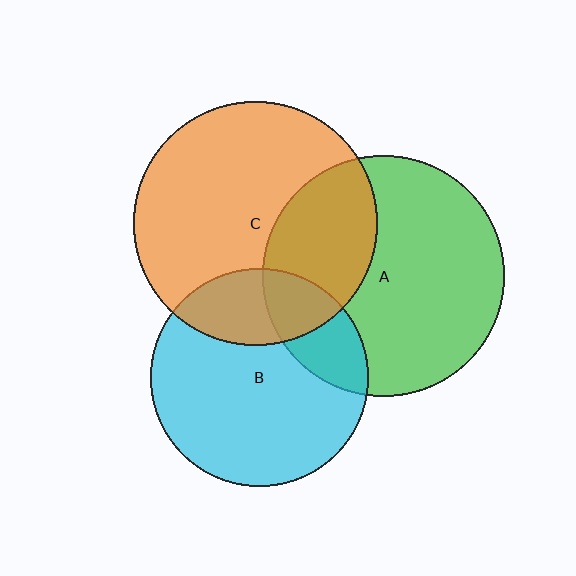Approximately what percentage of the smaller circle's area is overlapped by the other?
Approximately 30%.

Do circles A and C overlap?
Yes.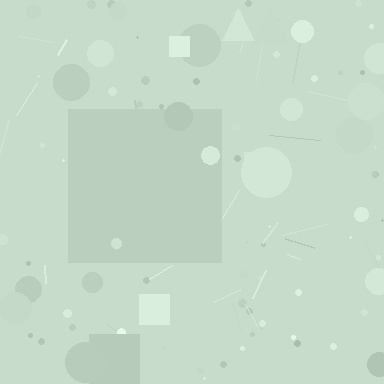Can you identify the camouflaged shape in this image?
The camouflaged shape is a square.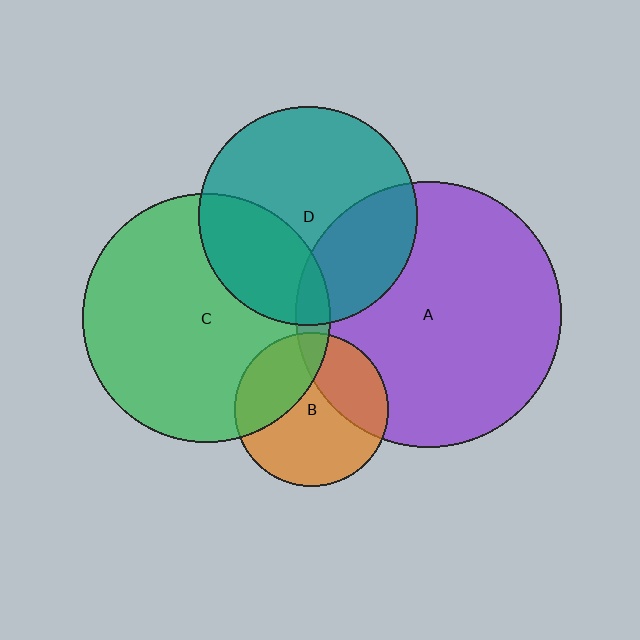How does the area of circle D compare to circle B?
Approximately 2.0 times.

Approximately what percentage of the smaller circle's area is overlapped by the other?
Approximately 30%.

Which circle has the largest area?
Circle A (purple).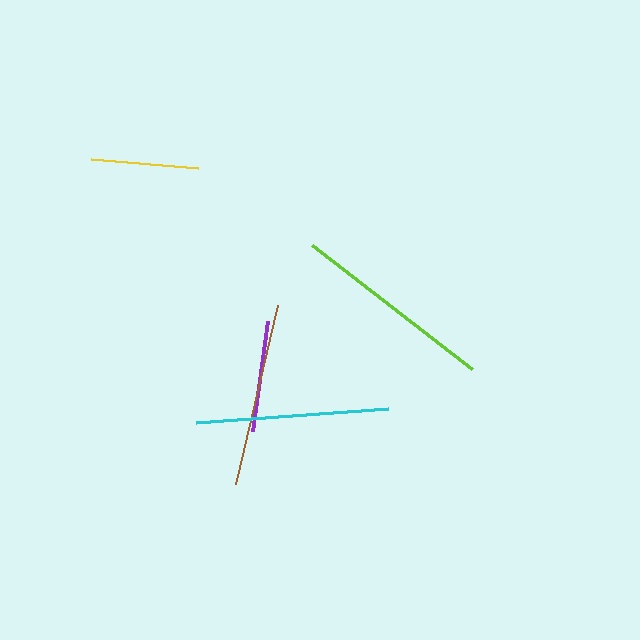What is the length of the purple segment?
The purple segment is approximately 111 pixels long.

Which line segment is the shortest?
The yellow line is the shortest at approximately 107 pixels.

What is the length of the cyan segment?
The cyan segment is approximately 193 pixels long.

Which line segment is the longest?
The lime line is the longest at approximately 202 pixels.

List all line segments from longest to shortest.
From longest to shortest: lime, cyan, brown, purple, yellow.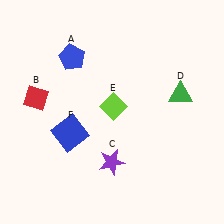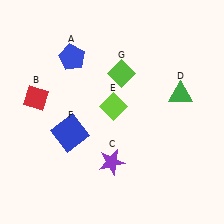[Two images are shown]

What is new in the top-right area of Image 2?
A lime diamond (G) was added in the top-right area of Image 2.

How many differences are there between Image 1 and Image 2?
There is 1 difference between the two images.